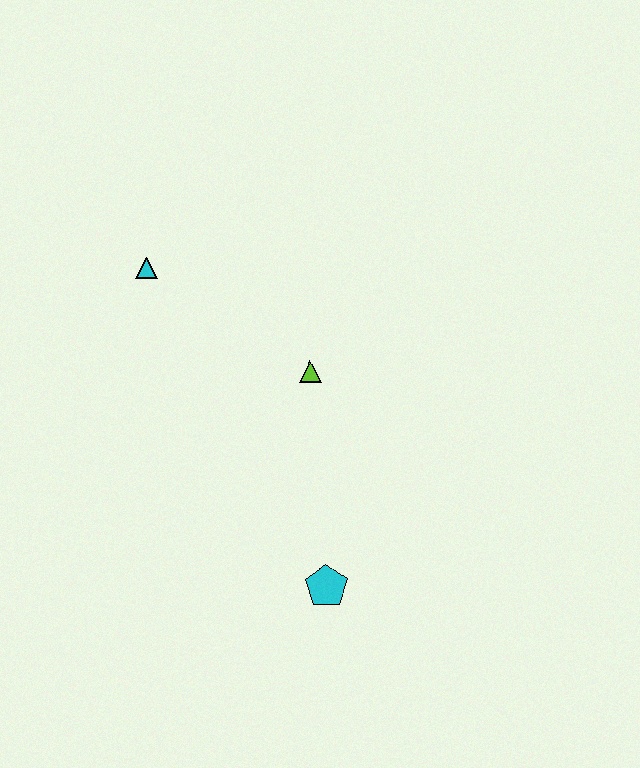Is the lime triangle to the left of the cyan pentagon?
Yes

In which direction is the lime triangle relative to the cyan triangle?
The lime triangle is to the right of the cyan triangle.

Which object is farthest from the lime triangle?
The cyan pentagon is farthest from the lime triangle.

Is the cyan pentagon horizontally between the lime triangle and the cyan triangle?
No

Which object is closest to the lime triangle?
The cyan triangle is closest to the lime triangle.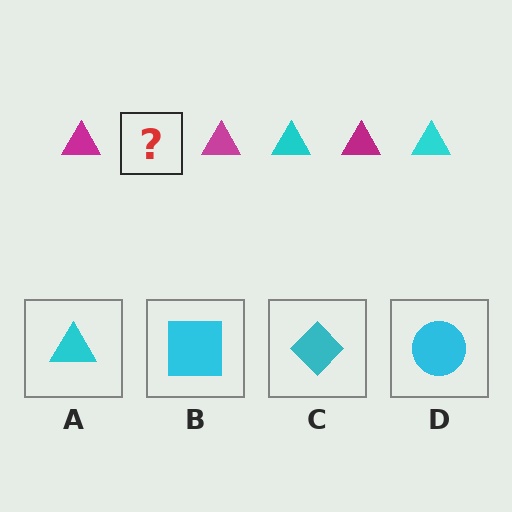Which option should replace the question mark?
Option A.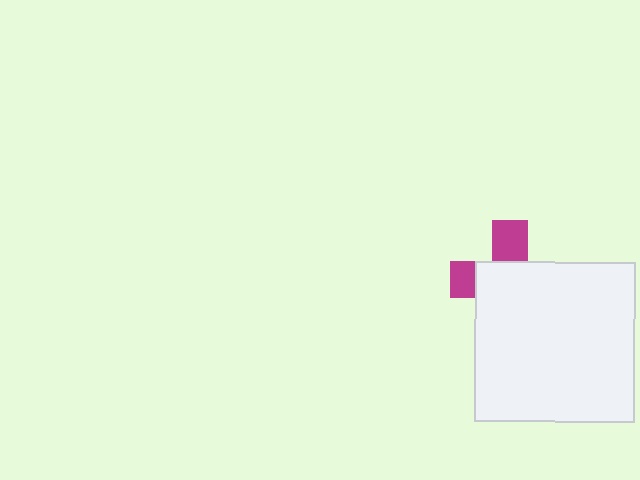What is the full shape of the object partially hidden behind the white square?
The partially hidden object is a magenta cross.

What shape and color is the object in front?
The object in front is a white square.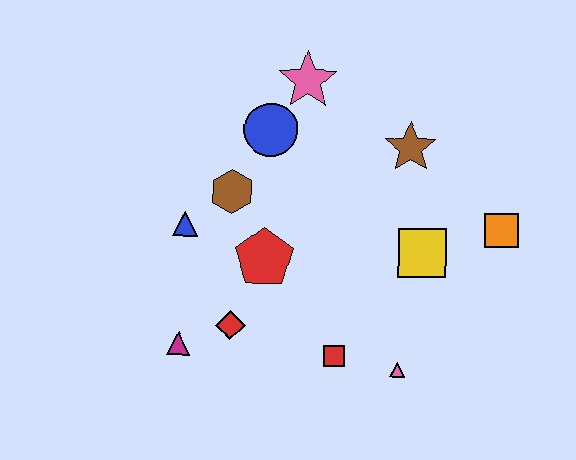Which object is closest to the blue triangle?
The brown hexagon is closest to the blue triangle.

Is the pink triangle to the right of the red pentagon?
Yes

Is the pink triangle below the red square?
Yes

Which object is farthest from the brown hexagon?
The orange square is farthest from the brown hexagon.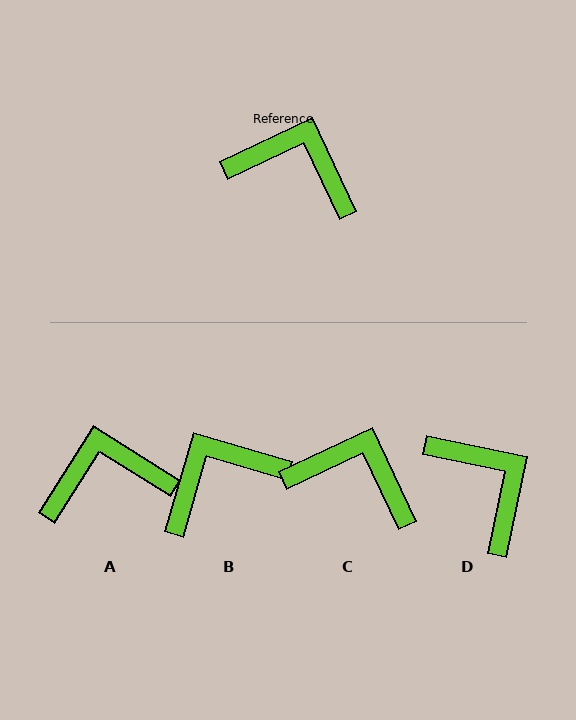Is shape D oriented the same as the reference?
No, it is off by about 37 degrees.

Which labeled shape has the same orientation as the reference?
C.